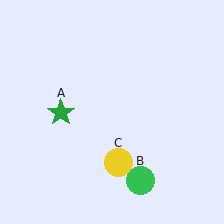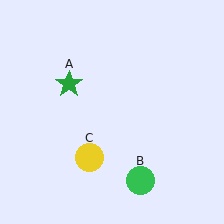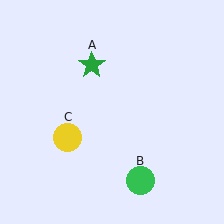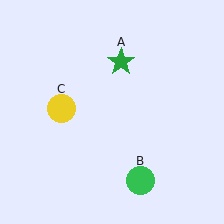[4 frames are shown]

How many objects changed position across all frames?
2 objects changed position: green star (object A), yellow circle (object C).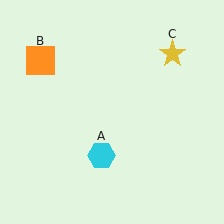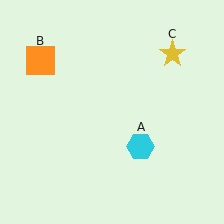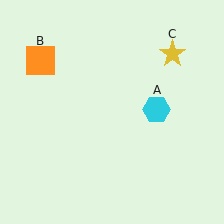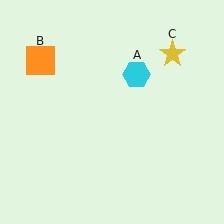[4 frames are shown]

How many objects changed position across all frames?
1 object changed position: cyan hexagon (object A).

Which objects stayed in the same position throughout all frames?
Orange square (object B) and yellow star (object C) remained stationary.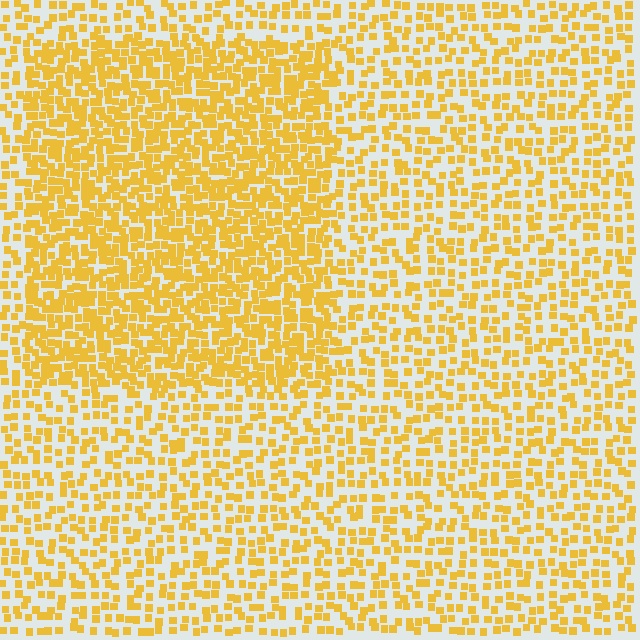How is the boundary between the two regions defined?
The boundary is defined by a change in element density (approximately 1.9x ratio). All elements are the same color, size, and shape.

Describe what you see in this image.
The image contains small yellow elements arranged at two different densities. A rectangle-shaped region is visible where the elements are more densely packed than the surrounding area.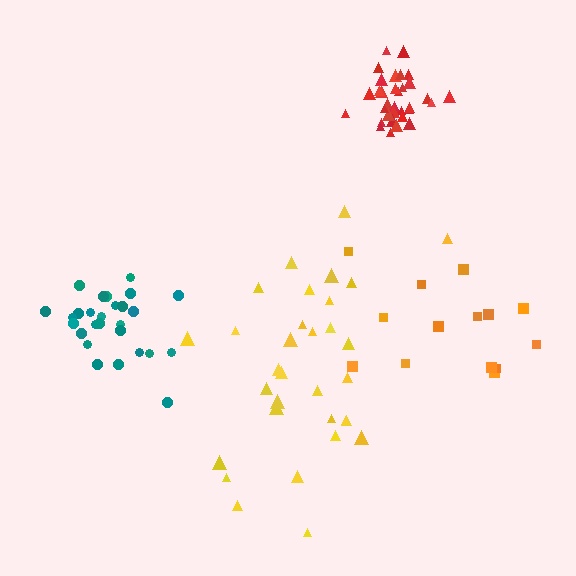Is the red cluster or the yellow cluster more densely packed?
Red.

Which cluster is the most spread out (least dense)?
Orange.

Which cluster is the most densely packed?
Red.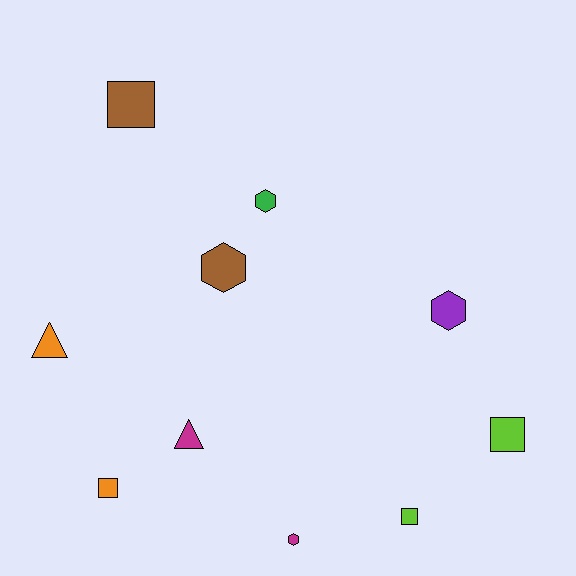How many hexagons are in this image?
There are 4 hexagons.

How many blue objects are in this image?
There are no blue objects.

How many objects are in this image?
There are 10 objects.